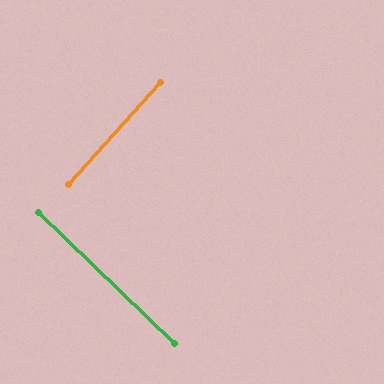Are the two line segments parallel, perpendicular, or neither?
Perpendicular — they meet at approximately 88°.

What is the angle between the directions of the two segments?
Approximately 88 degrees.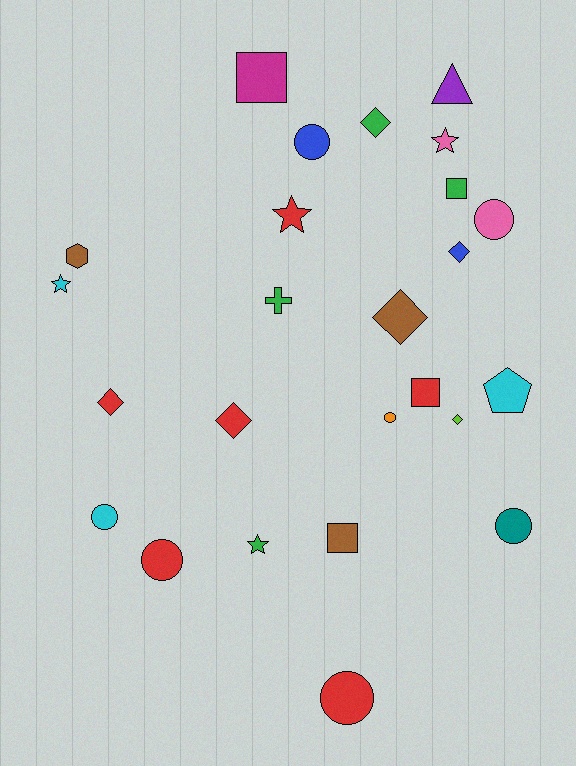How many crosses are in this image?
There is 1 cross.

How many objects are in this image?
There are 25 objects.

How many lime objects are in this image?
There is 1 lime object.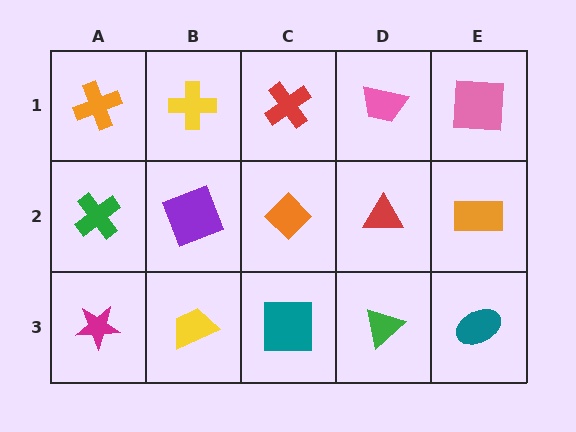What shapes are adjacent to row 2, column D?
A pink trapezoid (row 1, column D), a green triangle (row 3, column D), an orange diamond (row 2, column C), an orange rectangle (row 2, column E).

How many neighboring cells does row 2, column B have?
4.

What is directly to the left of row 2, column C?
A purple square.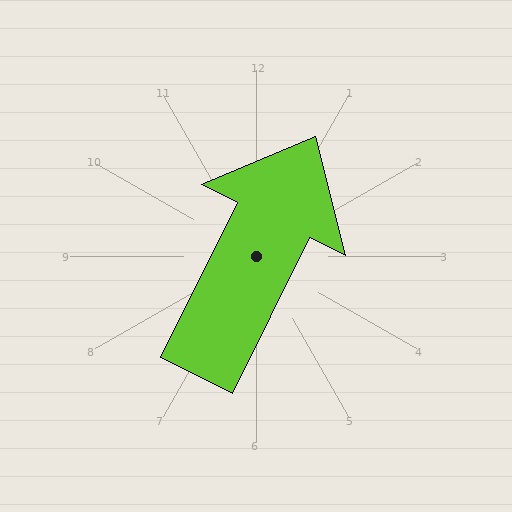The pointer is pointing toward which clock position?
Roughly 1 o'clock.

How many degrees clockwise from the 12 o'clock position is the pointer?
Approximately 26 degrees.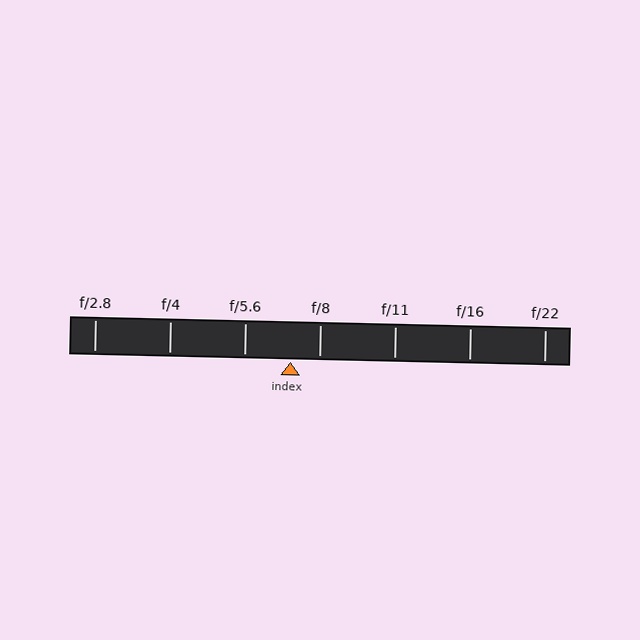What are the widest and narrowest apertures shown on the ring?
The widest aperture shown is f/2.8 and the narrowest is f/22.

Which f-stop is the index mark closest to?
The index mark is closest to f/8.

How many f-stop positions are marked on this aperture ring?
There are 7 f-stop positions marked.